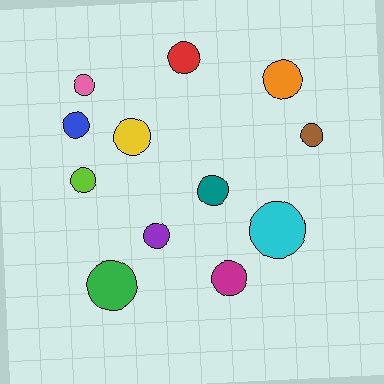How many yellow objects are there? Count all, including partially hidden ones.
There is 1 yellow object.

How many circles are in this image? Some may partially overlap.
There are 12 circles.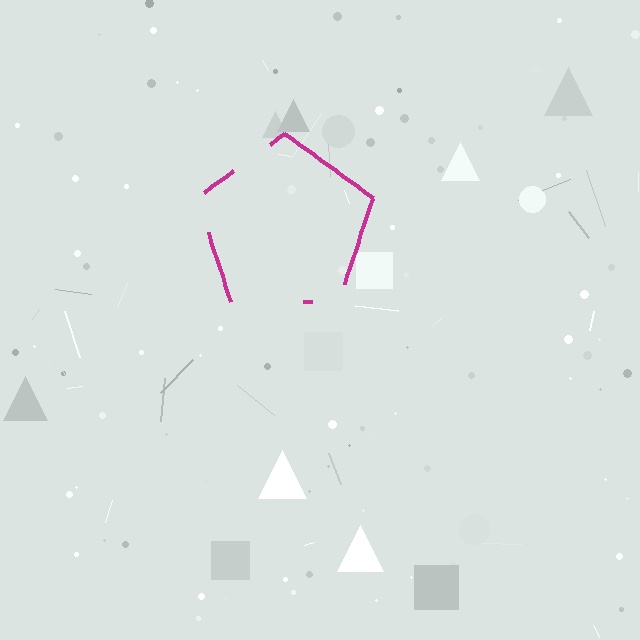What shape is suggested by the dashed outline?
The dashed outline suggests a pentagon.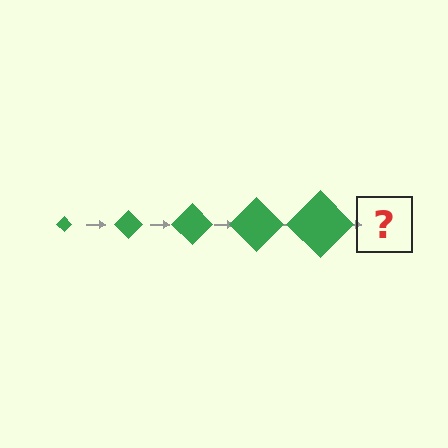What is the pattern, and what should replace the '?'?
The pattern is that the diamond gets progressively larger each step. The '?' should be a green diamond, larger than the previous one.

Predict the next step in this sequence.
The next step is a green diamond, larger than the previous one.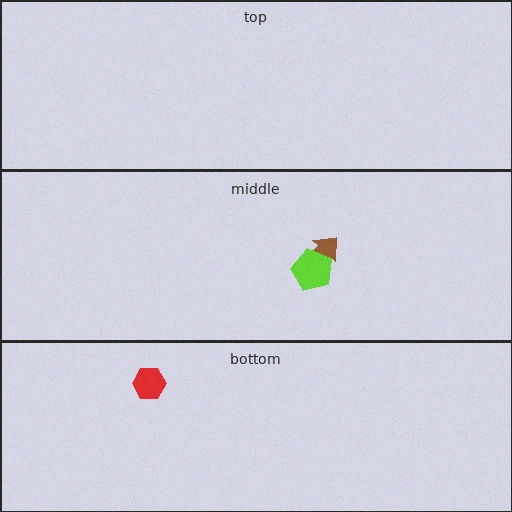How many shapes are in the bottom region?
1.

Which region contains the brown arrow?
The middle region.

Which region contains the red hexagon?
The bottom region.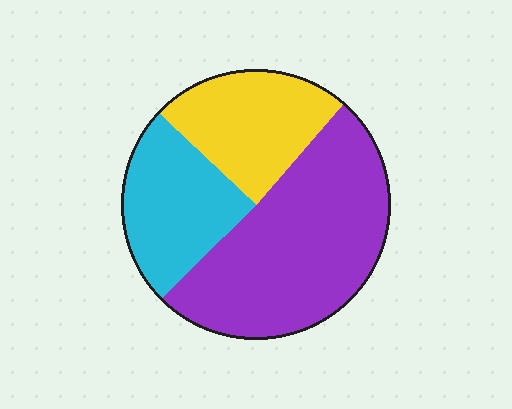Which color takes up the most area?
Purple, at roughly 50%.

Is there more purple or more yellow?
Purple.